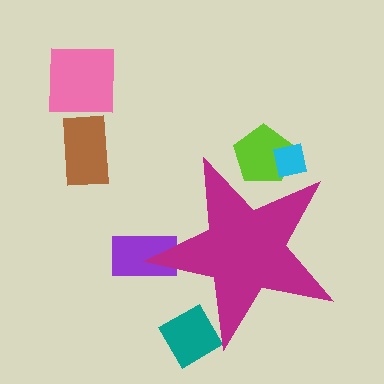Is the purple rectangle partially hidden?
Yes, the purple rectangle is partially hidden behind the magenta star.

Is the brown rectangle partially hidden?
No, the brown rectangle is fully visible.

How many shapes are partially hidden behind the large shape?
4 shapes are partially hidden.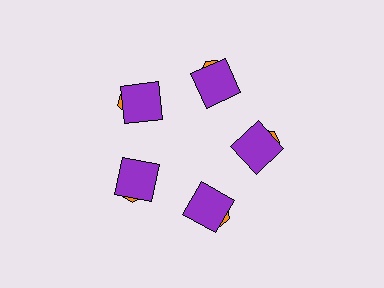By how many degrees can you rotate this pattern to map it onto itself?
The pattern maps onto itself every 72 degrees of rotation.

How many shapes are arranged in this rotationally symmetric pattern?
There are 10 shapes, arranged in 5 groups of 2.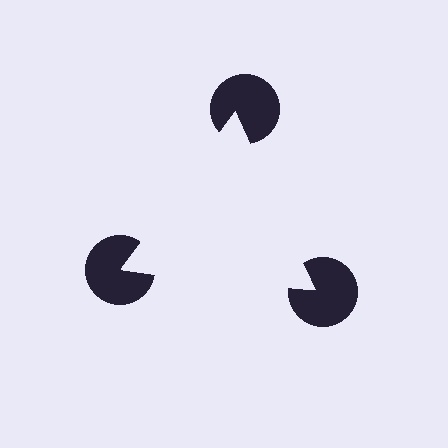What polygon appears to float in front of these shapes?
An illusory triangle — its edges are inferred from the aligned wedge cuts in the pac-man discs, not physically drawn.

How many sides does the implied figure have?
3 sides.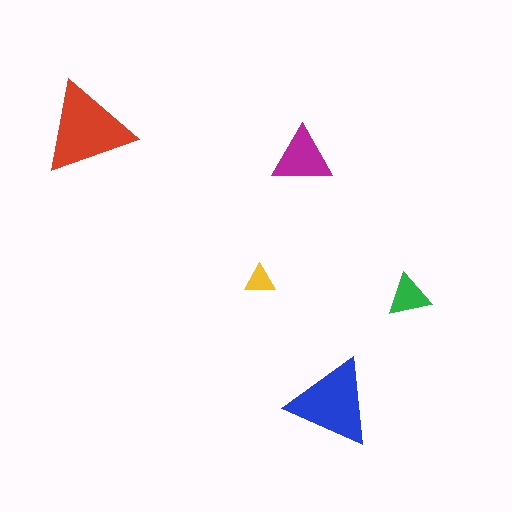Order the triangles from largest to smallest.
the red one, the blue one, the magenta one, the green one, the yellow one.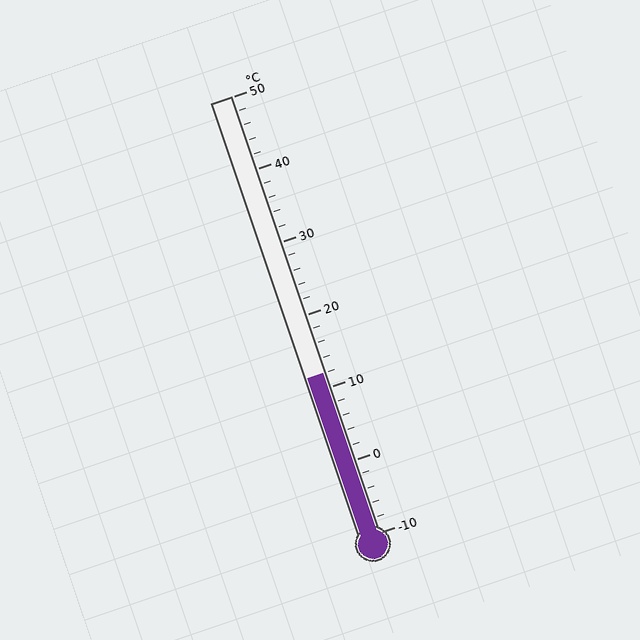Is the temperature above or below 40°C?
The temperature is below 40°C.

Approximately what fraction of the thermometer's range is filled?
The thermometer is filled to approximately 35% of its range.